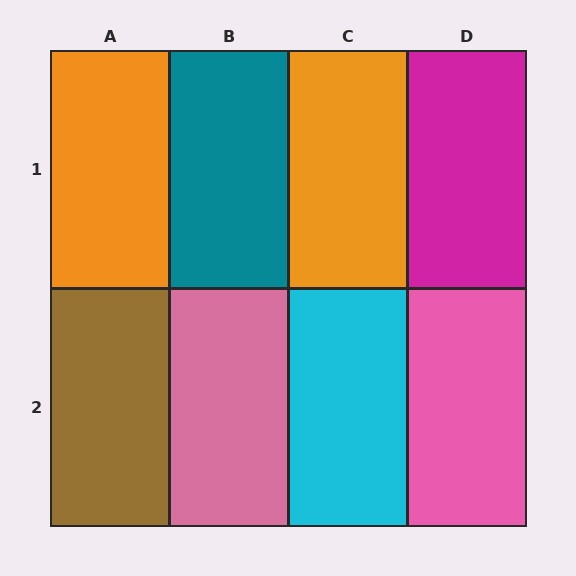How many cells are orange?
2 cells are orange.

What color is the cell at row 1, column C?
Orange.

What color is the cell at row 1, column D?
Magenta.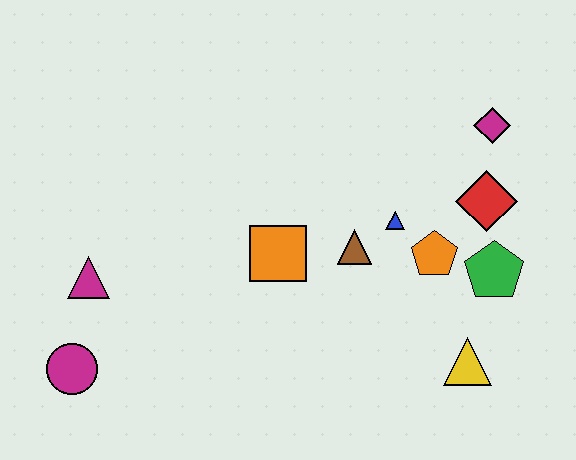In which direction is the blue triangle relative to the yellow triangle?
The blue triangle is above the yellow triangle.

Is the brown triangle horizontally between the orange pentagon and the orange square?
Yes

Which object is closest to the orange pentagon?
The blue triangle is closest to the orange pentagon.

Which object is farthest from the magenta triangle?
The magenta diamond is farthest from the magenta triangle.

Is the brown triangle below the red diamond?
Yes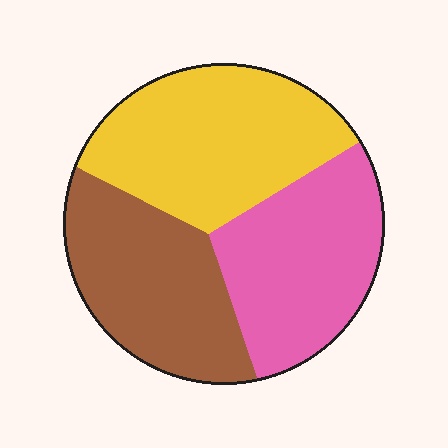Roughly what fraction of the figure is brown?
Brown covers 31% of the figure.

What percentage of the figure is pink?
Pink takes up between a quarter and a half of the figure.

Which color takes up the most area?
Yellow, at roughly 35%.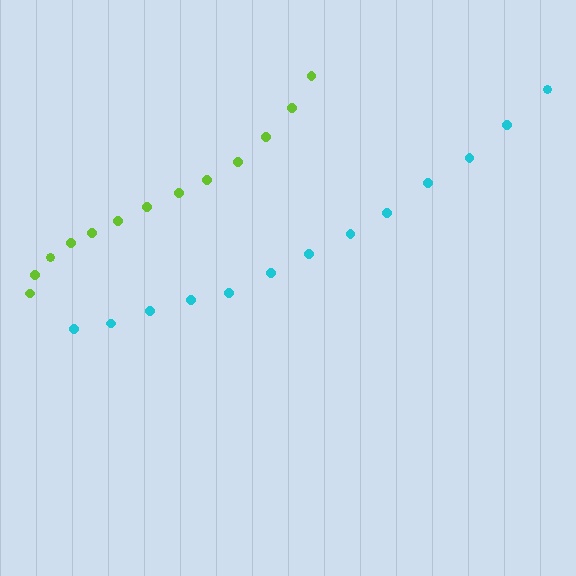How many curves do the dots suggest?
There are 2 distinct paths.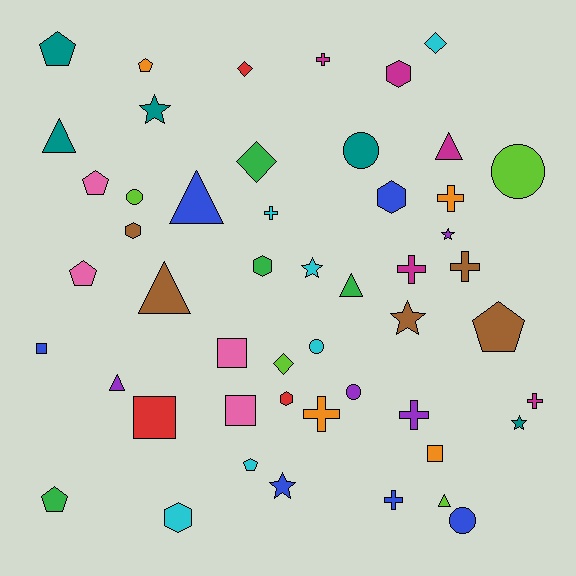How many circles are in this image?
There are 6 circles.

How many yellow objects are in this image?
There are no yellow objects.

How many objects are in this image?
There are 50 objects.